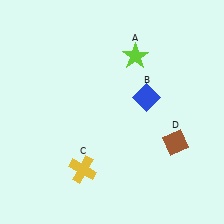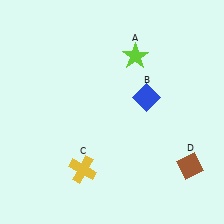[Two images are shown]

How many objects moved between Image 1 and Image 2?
1 object moved between the two images.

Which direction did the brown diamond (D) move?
The brown diamond (D) moved down.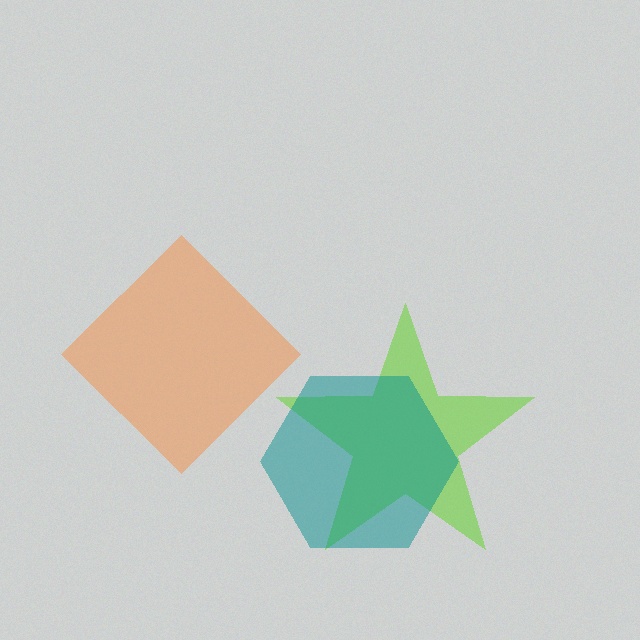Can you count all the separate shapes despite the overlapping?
Yes, there are 3 separate shapes.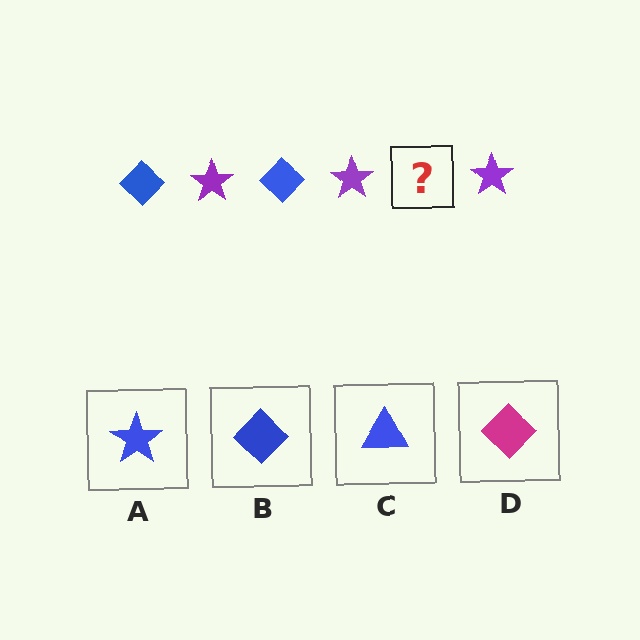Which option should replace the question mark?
Option B.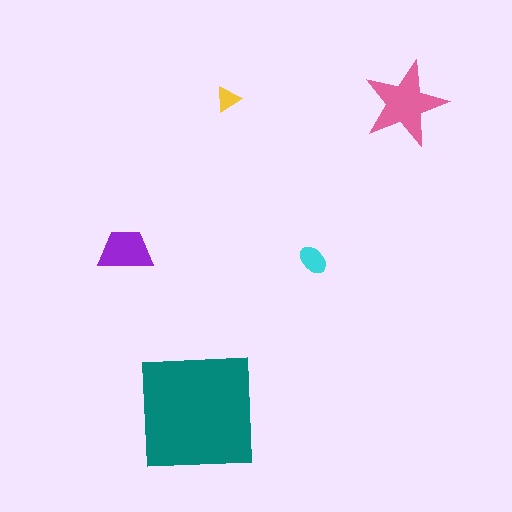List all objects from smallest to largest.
The yellow triangle, the cyan ellipse, the purple trapezoid, the pink star, the teal square.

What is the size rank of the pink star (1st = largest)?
2nd.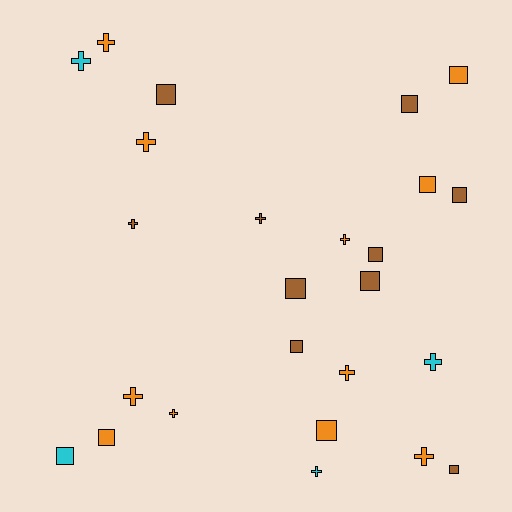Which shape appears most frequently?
Square, with 13 objects.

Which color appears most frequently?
Orange, with 11 objects.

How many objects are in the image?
There are 25 objects.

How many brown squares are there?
There are 8 brown squares.